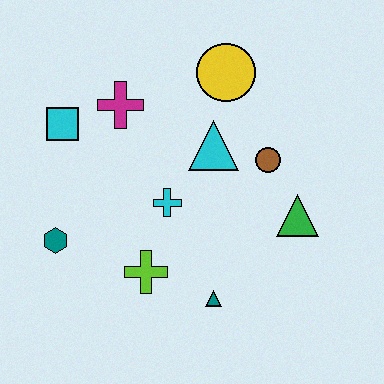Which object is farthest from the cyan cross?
The yellow circle is farthest from the cyan cross.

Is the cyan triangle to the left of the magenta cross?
No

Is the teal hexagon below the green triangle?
Yes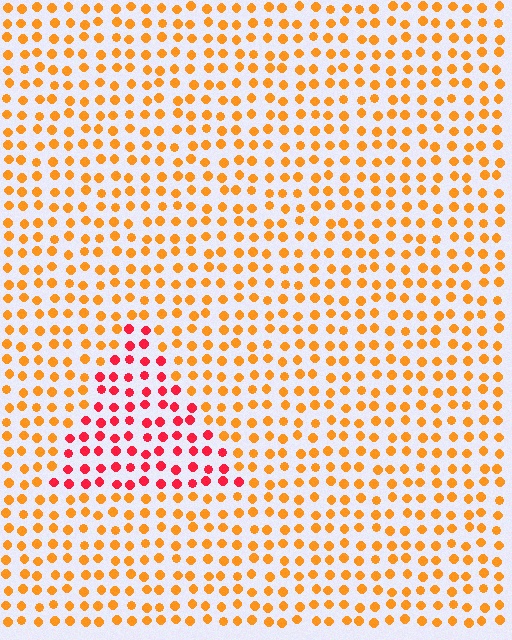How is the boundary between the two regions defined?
The boundary is defined purely by a slight shift in hue (about 42 degrees). Spacing, size, and orientation are identical on both sides.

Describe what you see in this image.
The image is filled with small orange elements in a uniform arrangement. A triangle-shaped region is visible where the elements are tinted to a slightly different hue, forming a subtle color boundary.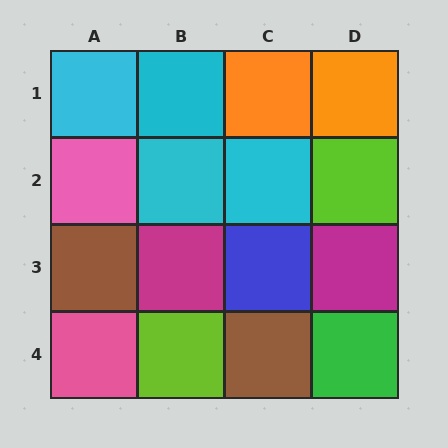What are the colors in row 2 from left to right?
Pink, cyan, cyan, lime.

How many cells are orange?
2 cells are orange.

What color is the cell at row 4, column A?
Pink.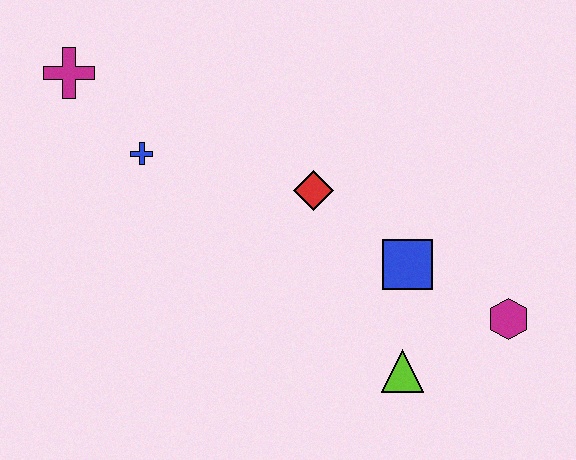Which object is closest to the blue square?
The lime triangle is closest to the blue square.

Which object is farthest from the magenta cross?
The magenta hexagon is farthest from the magenta cross.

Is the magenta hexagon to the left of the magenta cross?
No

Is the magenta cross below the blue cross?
No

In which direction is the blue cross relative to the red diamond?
The blue cross is to the left of the red diamond.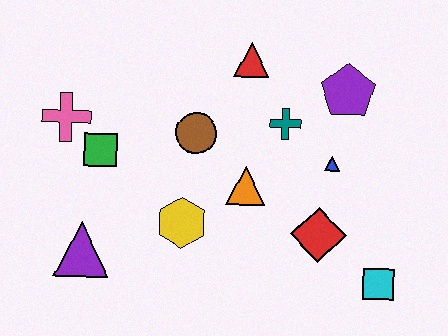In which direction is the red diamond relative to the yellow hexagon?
The red diamond is to the right of the yellow hexagon.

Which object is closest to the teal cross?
The blue triangle is closest to the teal cross.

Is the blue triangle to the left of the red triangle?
No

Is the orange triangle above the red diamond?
Yes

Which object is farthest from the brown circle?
The cyan square is farthest from the brown circle.